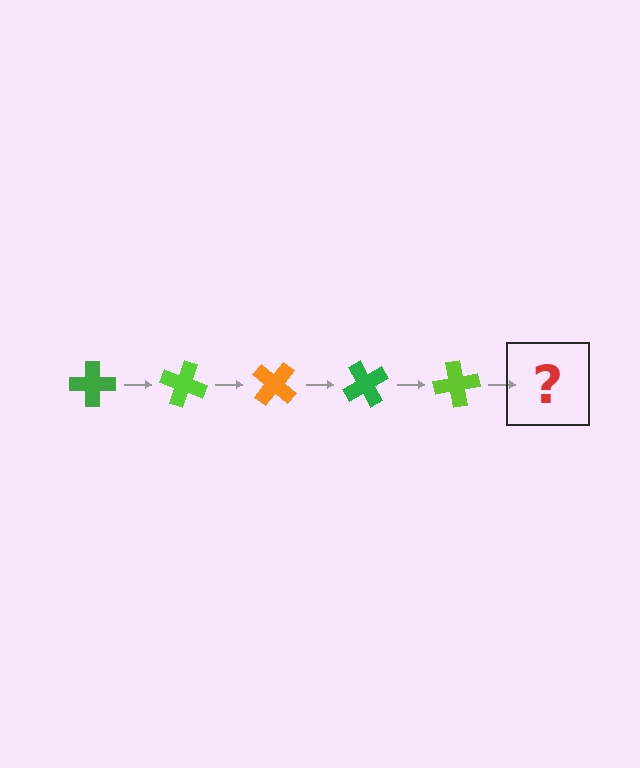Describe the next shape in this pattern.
It should be an orange cross, rotated 100 degrees from the start.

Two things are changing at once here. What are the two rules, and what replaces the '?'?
The two rules are that it rotates 20 degrees each step and the color cycles through green, lime, and orange. The '?' should be an orange cross, rotated 100 degrees from the start.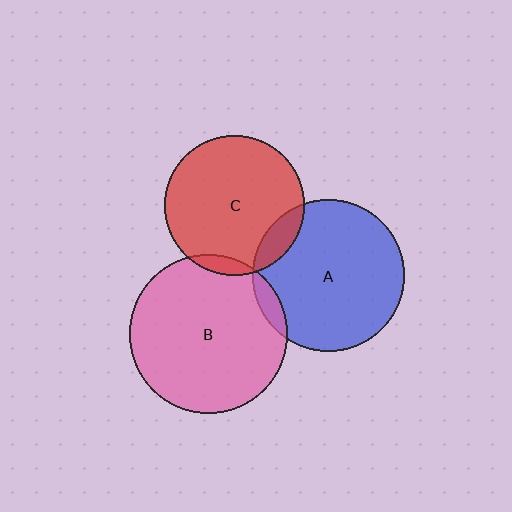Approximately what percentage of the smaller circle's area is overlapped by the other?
Approximately 5%.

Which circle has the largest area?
Circle B (pink).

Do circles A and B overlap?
Yes.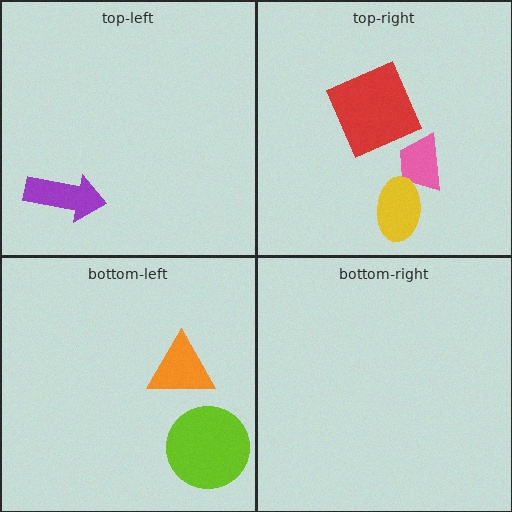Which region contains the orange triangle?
The bottom-left region.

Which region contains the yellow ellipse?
The top-right region.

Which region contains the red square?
The top-right region.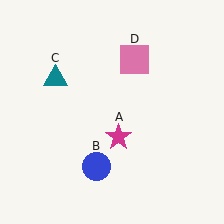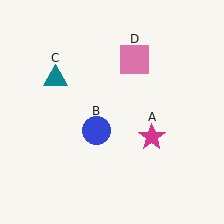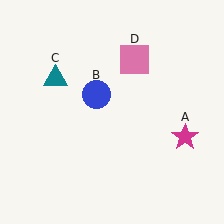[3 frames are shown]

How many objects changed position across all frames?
2 objects changed position: magenta star (object A), blue circle (object B).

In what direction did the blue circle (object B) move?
The blue circle (object B) moved up.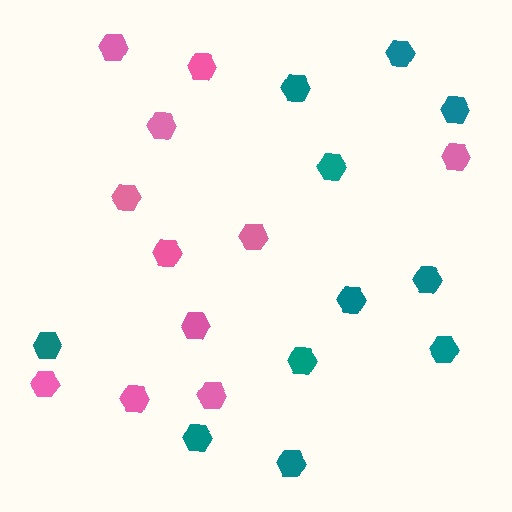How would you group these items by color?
There are 2 groups: one group of pink hexagons (11) and one group of teal hexagons (11).